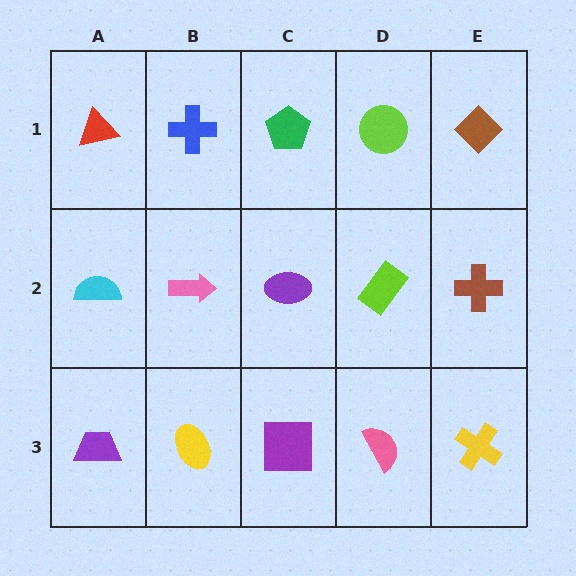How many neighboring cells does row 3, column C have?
3.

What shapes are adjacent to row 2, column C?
A green pentagon (row 1, column C), a purple square (row 3, column C), a pink arrow (row 2, column B), a lime rectangle (row 2, column D).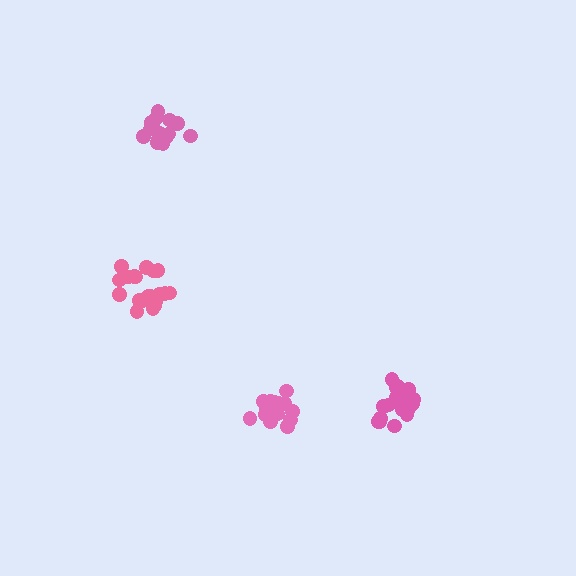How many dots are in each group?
Group 1: 20 dots, Group 2: 20 dots, Group 3: 21 dots, Group 4: 17 dots (78 total).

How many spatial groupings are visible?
There are 4 spatial groupings.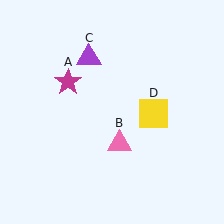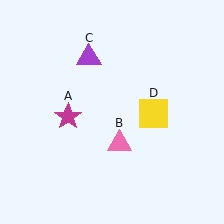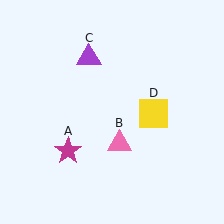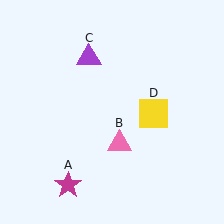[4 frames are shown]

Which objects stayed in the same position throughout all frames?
Pink triangle (object B) and purple triangle (object C) and yellow square (object D) remained stationary.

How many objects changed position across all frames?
1 object changed position: magenta star (object A).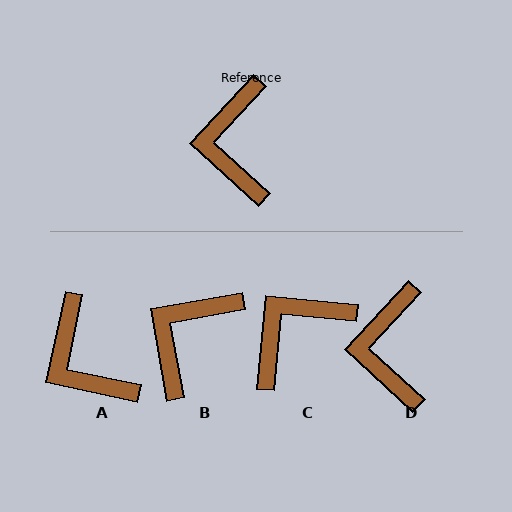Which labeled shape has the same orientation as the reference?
D.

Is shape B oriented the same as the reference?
No, it is off by about 37 degrees.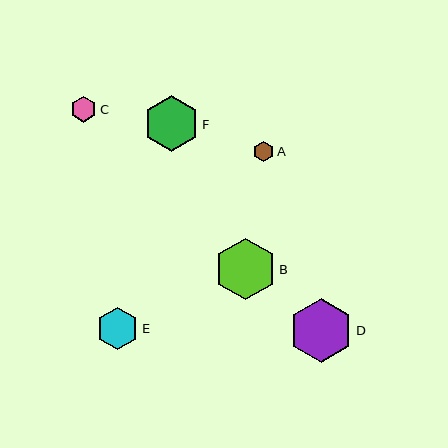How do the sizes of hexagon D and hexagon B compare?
Hexagon D and hexagon B are approximately the same size.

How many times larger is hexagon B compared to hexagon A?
Hexagon B is approximately 3.0 times the size of hexagon A.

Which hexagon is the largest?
Hexagon D is the largest with a size of approximately 64 pixels.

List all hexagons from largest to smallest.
From largest to smallest: D, B, F, E, C, A.